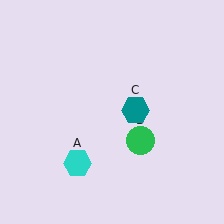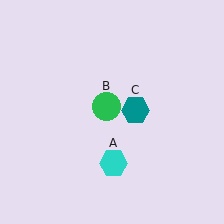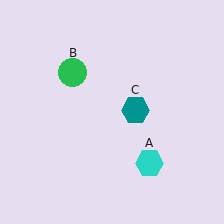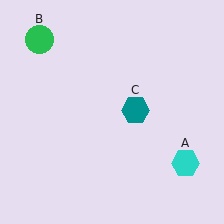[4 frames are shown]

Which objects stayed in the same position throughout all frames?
Teal hexagon (object C) remained stationary.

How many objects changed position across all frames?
2 objects changed position: cyan hexagon (object A), green circle (object B).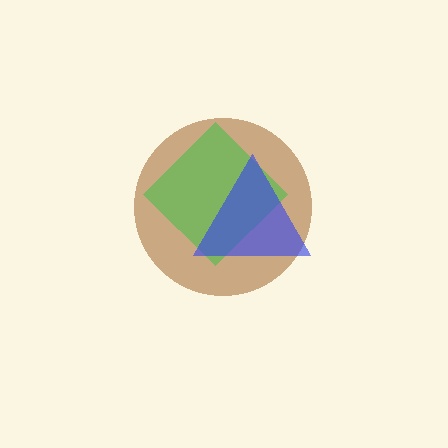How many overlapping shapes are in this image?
There are 3 overlapping shapes in the image.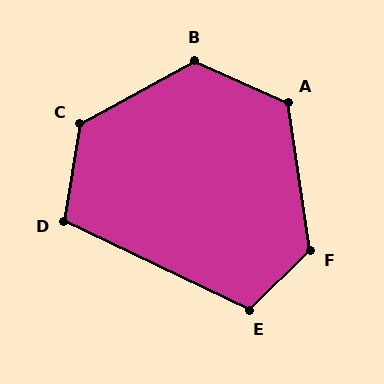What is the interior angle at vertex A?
Approximately 122 degrees (obtuse).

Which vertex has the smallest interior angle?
D, at approximately 107 degrees.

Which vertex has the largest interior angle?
C, at approximately 128 degrees.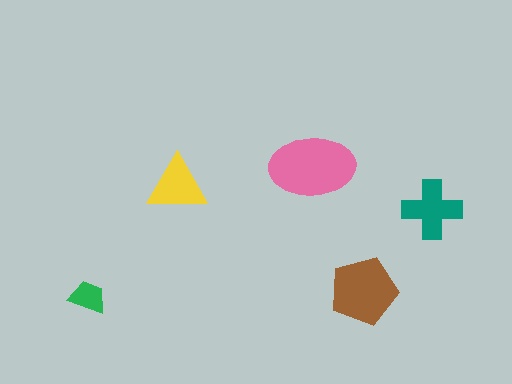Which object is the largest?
The pink ellipse.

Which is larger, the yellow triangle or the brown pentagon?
The brown pentagon.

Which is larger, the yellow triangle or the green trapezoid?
The yellow triangle.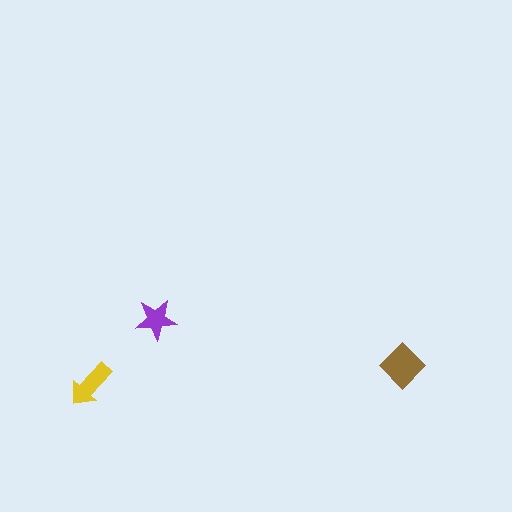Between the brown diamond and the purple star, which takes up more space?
The brown diamond.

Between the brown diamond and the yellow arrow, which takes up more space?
The brown diamond.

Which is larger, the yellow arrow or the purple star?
The yellow arrow.